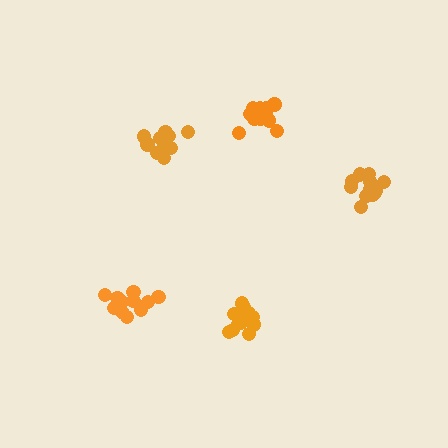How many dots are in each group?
Group 1: 13 dots, Group 2: 15 dots, Group 3: 13 dots, Group 4: 13 dots, Group 5: 15 dots (69 total).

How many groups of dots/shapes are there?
There are 5 groups.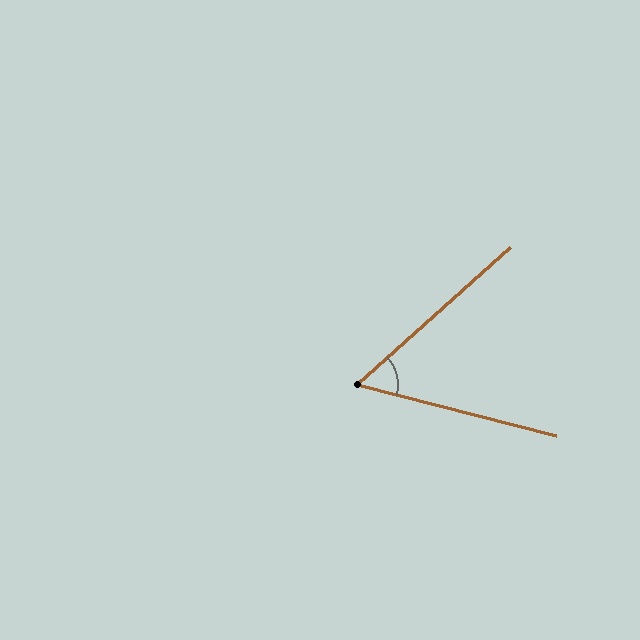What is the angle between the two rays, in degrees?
Approximately 56 degrees.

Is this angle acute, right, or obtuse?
It is acute.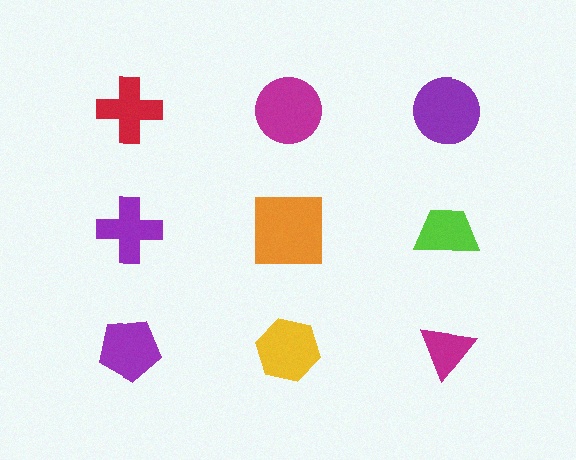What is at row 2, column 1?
A purple cross.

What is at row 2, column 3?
A lime trapezoid.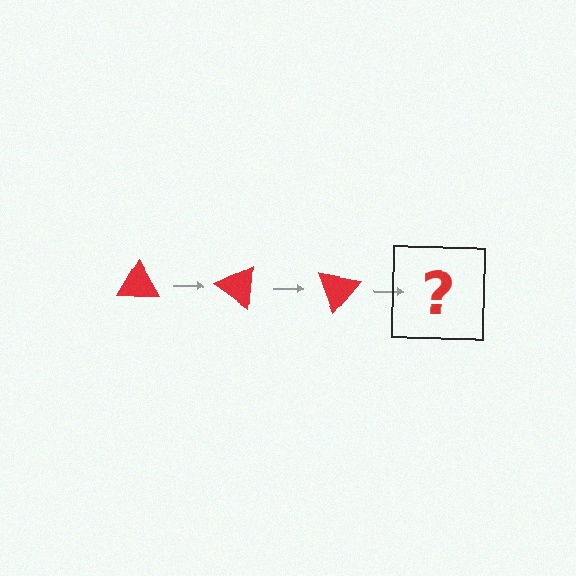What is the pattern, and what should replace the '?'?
The pattern is that the triangle rotates 35 degrees each step. The '?' should be a red triangle rotated 105 degrees.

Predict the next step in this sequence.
The next step is a red triangle rotated 105 degrees.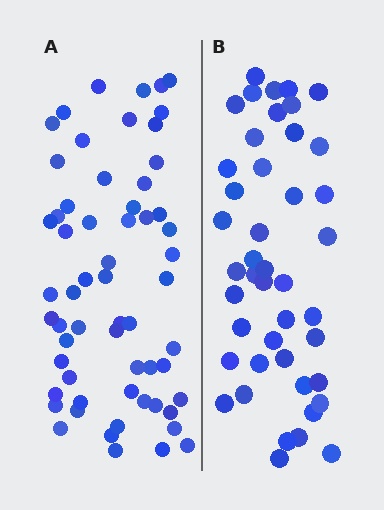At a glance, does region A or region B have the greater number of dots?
Region A (the left region) has more dots.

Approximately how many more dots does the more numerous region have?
Region A has approximately 15 more dots than region B.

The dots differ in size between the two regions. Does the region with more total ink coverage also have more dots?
No. Region B has more total ink coverage because its dots are larger, but region A actually contains more individual dots. Total area can be misleading — the number of items is what matters here.